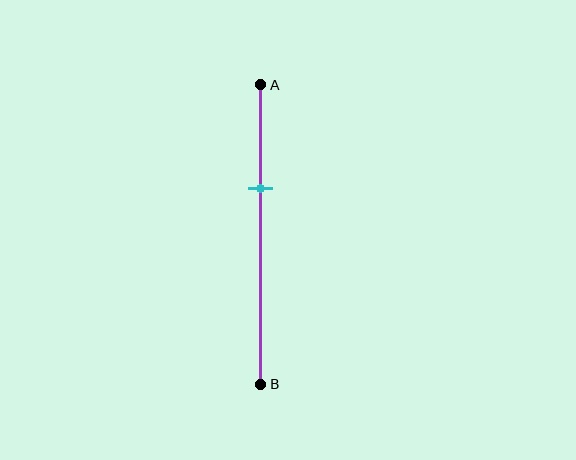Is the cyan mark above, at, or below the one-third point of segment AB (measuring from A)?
The cyan mark is approximately at the one-third point of segment AB.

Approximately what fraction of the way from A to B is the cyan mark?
The cyan mark is approximately 35% of the way from A to B.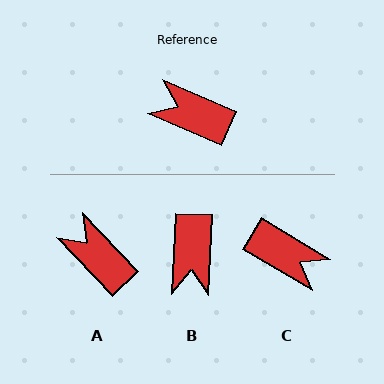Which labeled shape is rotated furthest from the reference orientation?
C, about 173 degrees away.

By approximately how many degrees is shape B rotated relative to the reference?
Approximately 111 degrees counter-clockwise.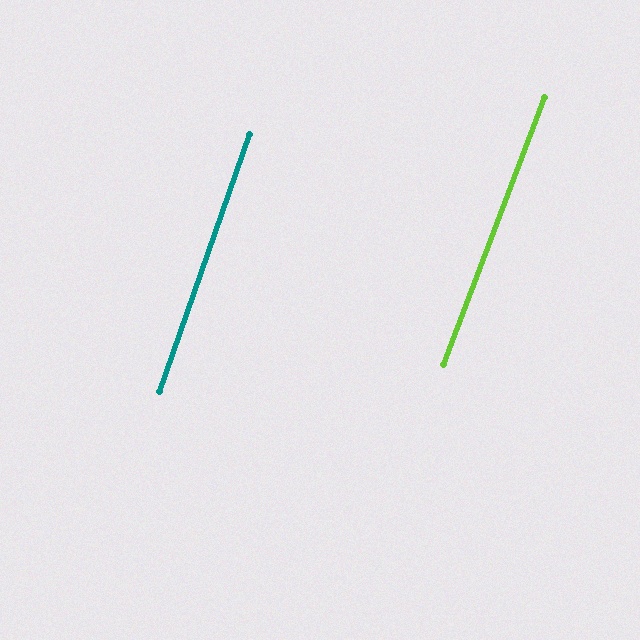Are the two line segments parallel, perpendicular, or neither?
Parallel — their directions differ by only 1.4°.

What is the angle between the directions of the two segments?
Approximately 1 degree.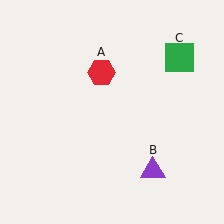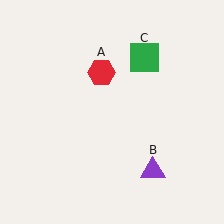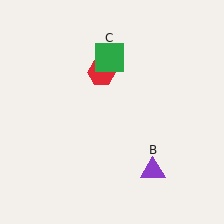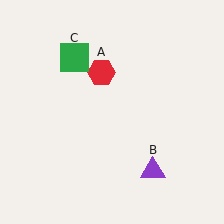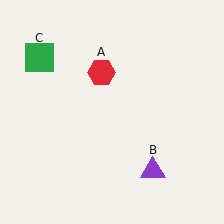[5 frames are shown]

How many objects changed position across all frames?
1 object changed position: green square (object C).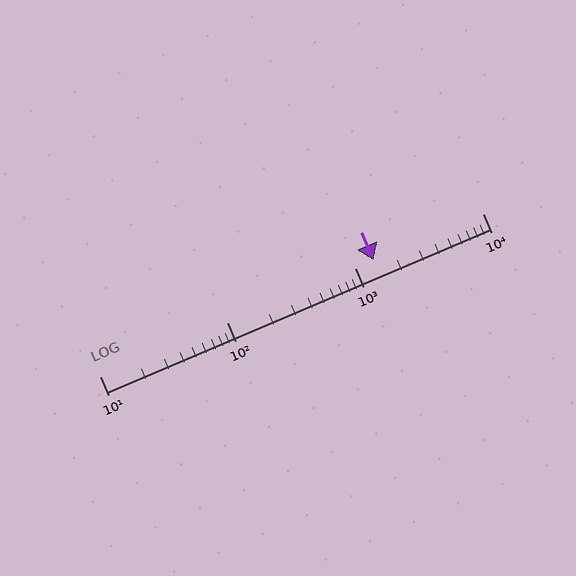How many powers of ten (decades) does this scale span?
The scale spans 3 decades, from 10 to 10000.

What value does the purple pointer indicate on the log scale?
The pointer indicates approximately 1400.